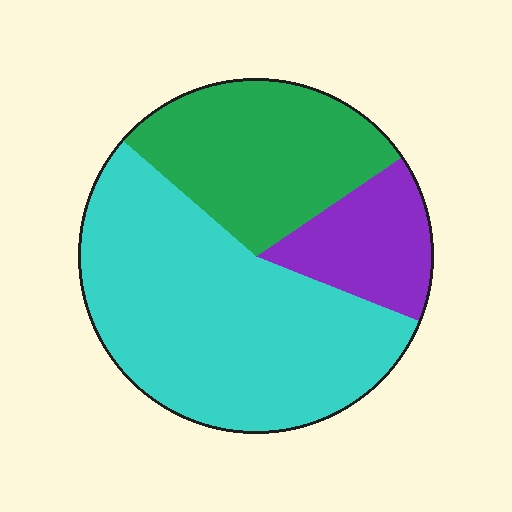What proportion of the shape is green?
Green covers about 30% of the shape.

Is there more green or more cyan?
Cyan.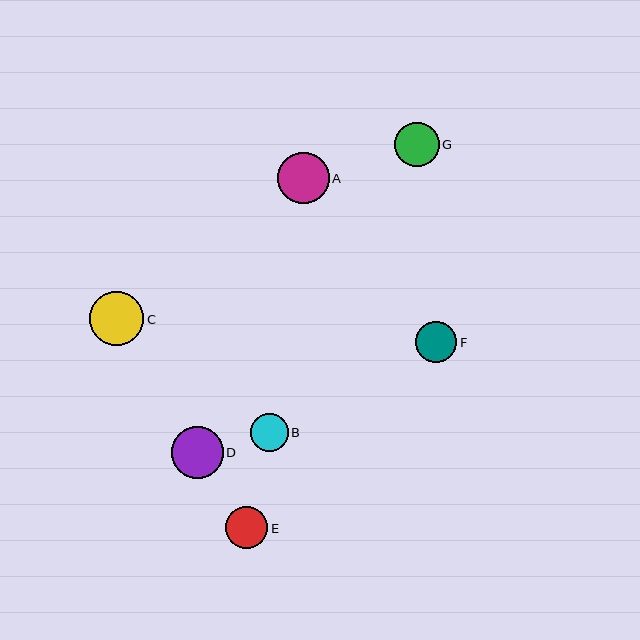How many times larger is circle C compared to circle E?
Circle C is approximately 1.3 times the size of circle E.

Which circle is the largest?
Circle C is the largest with a size of approximately 54 pixels.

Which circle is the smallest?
Circle B is the smallest with a size of approximately 38 pixels.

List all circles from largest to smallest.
From largest to smallest: C, D, A, G, E, F, B.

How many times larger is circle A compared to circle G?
Circle A is approximately 1.2 times the size of circle G.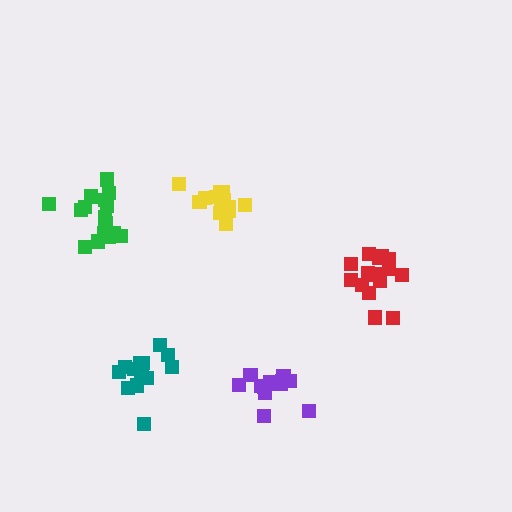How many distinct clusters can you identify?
There are 5 distinct clusters.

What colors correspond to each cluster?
The clusters are colored: yellow, green, red, teal, purple.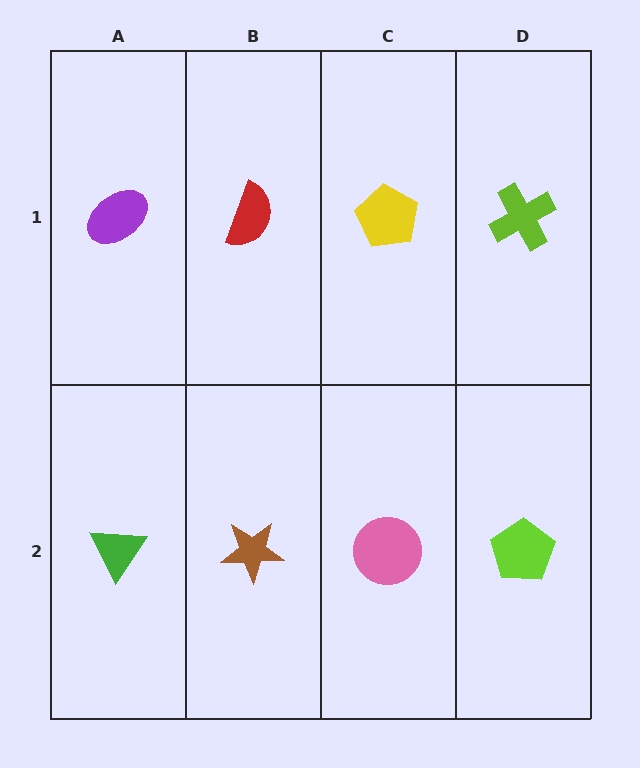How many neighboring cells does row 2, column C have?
3.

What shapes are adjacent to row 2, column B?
A red semicircle (row 1, column B), a green triangle (row 2, column A), a pink circle (row 2, column C).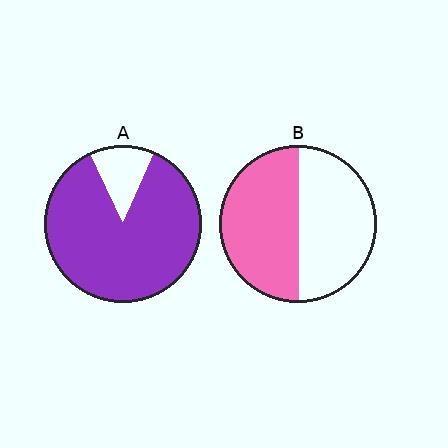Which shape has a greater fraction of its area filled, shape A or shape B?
Shape A.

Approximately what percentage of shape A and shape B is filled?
A is approximately 85% and B is approximately 50%.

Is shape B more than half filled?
Roughly half.